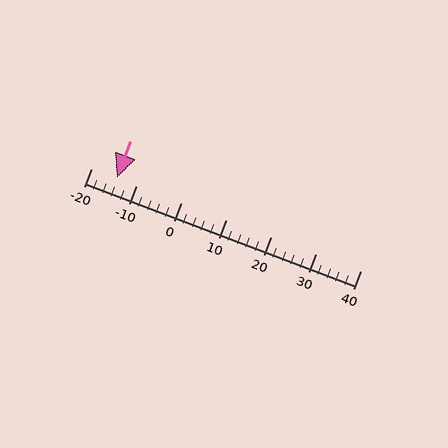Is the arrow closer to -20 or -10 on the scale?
The arrow is closer to -10.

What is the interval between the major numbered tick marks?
The major tick marks are spaced 10 units apart.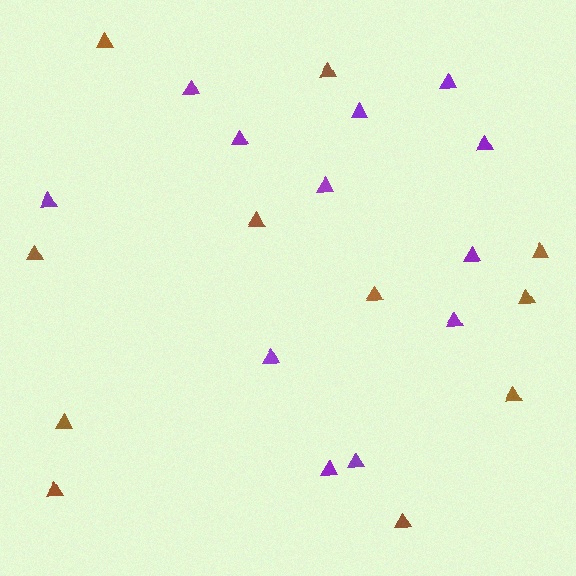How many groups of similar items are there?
There are 2 groups: one group of purple triangles (12) and one group of brown triangles (11).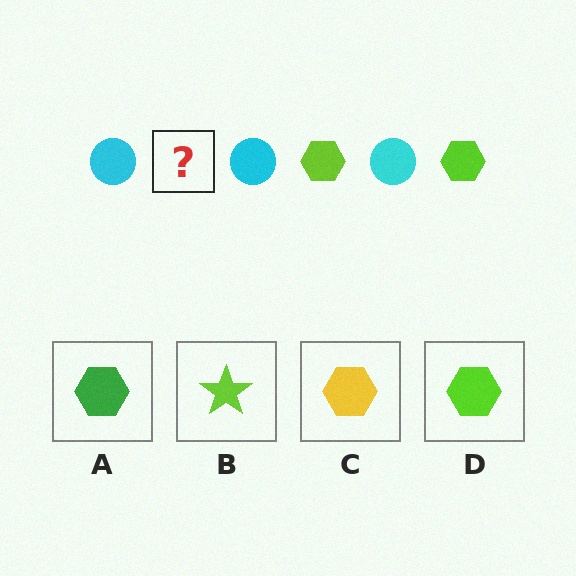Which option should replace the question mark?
Option D.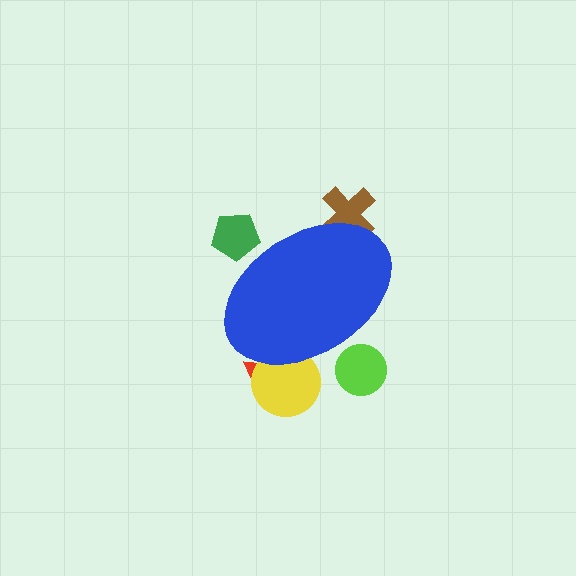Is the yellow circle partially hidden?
Yes, the yellow circle is partially hidden behind the blue ellipse.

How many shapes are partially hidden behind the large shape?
5 shapes are partially hidden.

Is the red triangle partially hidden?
Yes, the red triangle is partially hidden behind the blue ellipse.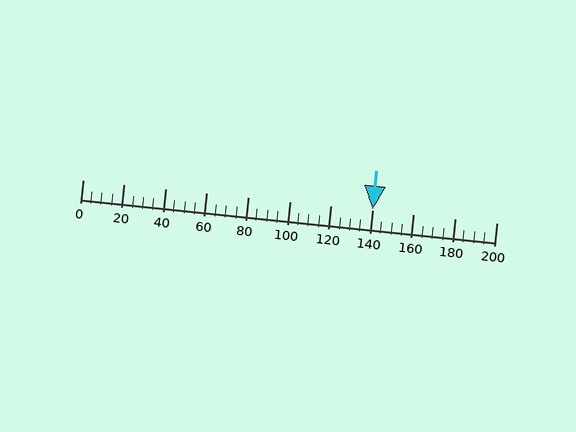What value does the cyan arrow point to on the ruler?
The cyan arrow points to approximately 140.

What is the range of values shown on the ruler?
The ruler shows values from 0 to 200.